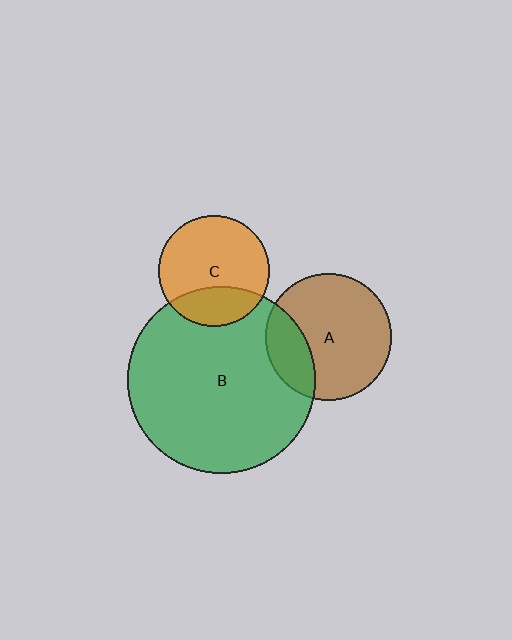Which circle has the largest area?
Circle B (green).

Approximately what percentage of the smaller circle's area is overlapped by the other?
Approximately 25%.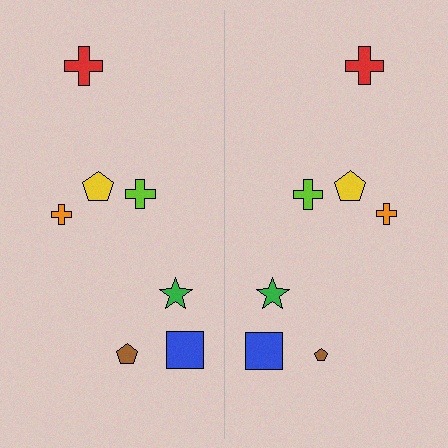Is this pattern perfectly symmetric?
No, the pattern is not perfectly symmetric. The brown pentagon on the right side has a different size than its mirror counterpart.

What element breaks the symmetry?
The brown pentagon on the right side has a different size than its mirror counterpart.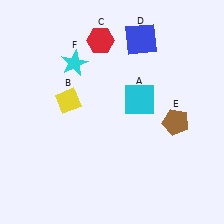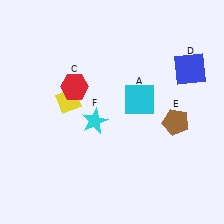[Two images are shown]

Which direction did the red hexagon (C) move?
The red hexagon (C) moved down.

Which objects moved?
The objects that moved are: the red hexagon (C), the blue square (D), the cyan star (F).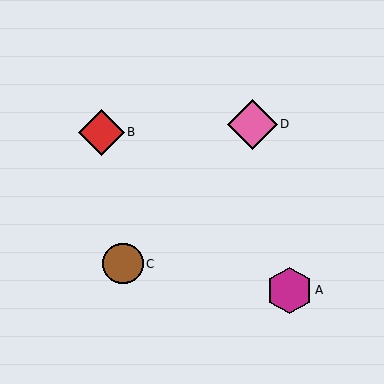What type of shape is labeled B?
Shape B is a red diamond.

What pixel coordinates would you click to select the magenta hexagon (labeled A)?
Click at (289, 291) to select the magenta hexagon A.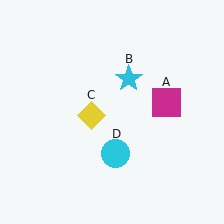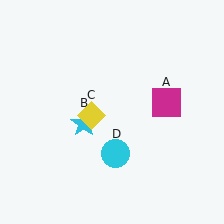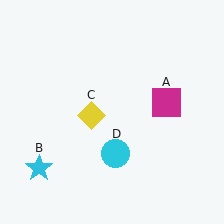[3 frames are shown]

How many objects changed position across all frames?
1 object changed position: cyan star (object B).